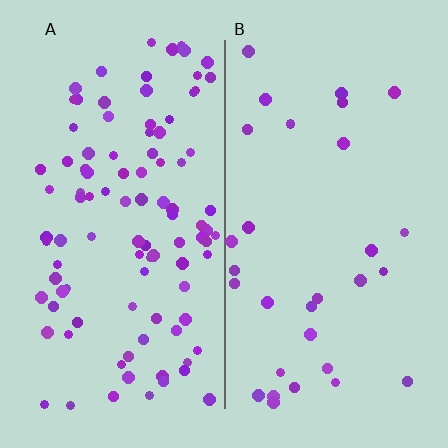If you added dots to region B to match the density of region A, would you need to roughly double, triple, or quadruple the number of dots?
Approximately triple.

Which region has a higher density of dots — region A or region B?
A (the left).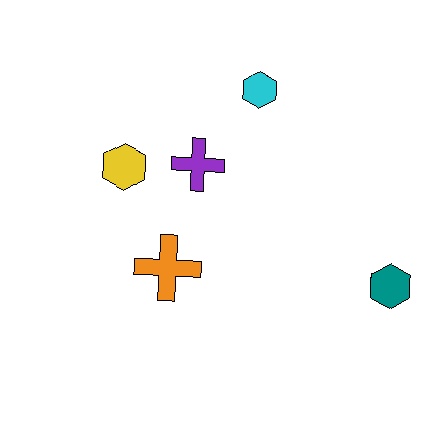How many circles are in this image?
There are no circles.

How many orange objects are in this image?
There is 1 orange object.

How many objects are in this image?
There are 5 objects.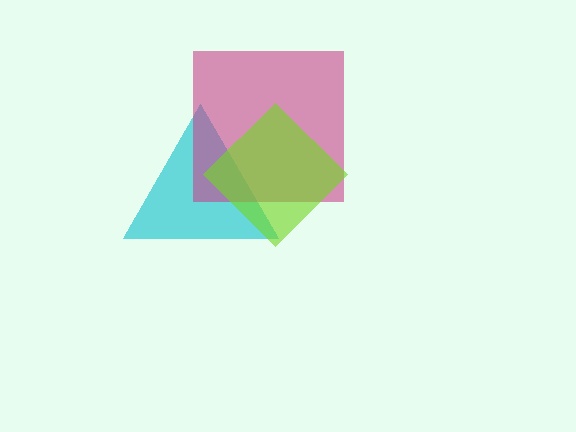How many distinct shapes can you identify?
There are 3 distinct shapes: a cyan triangle, a magenta square, a lime diamond.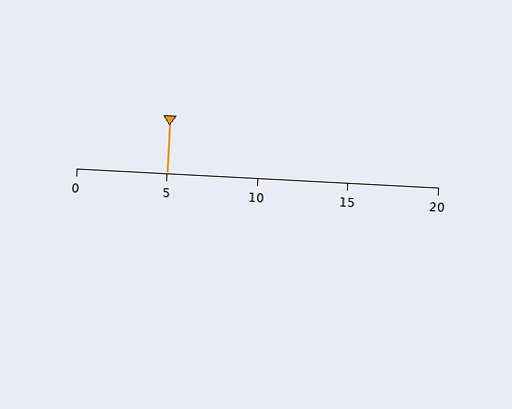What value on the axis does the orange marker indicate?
The marker indicates approximately 5.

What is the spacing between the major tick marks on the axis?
The major ticks are spaced 5 apart.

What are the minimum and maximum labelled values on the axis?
The axis runs from 0 to 20.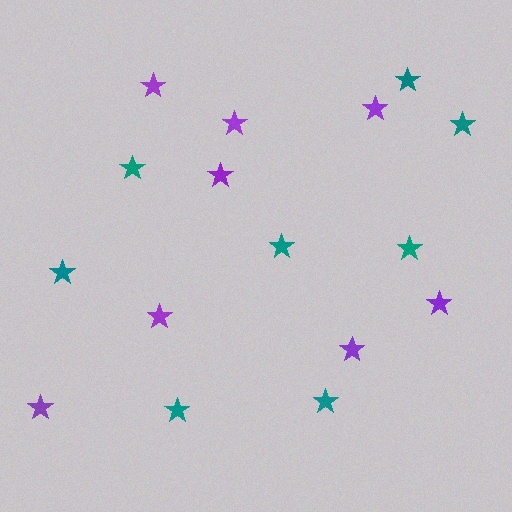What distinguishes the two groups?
There are 2 groups: one group of purple stars (8) and one group of teal stars (8).